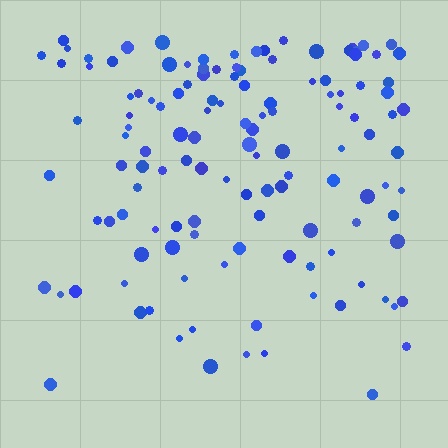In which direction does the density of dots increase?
From bottom to top, with the top side densest.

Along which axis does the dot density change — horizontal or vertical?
Vertical.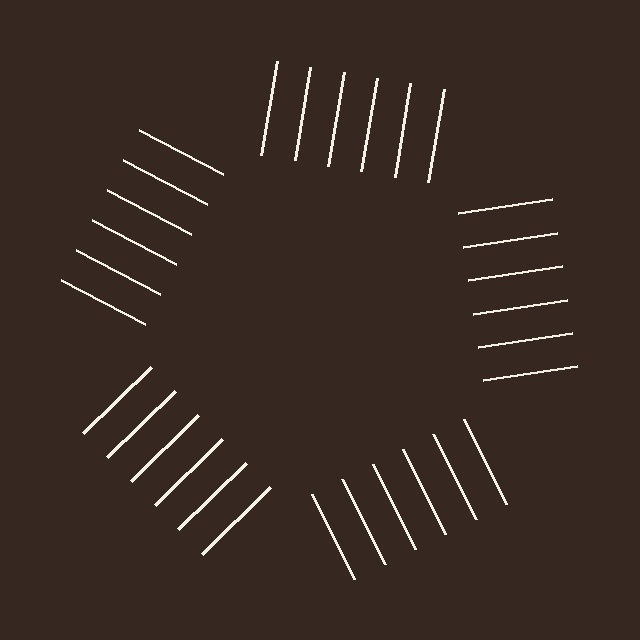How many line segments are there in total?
30 — 6 along each of the 5 edges.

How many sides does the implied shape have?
5 sides — the line-ends trace a pentagon.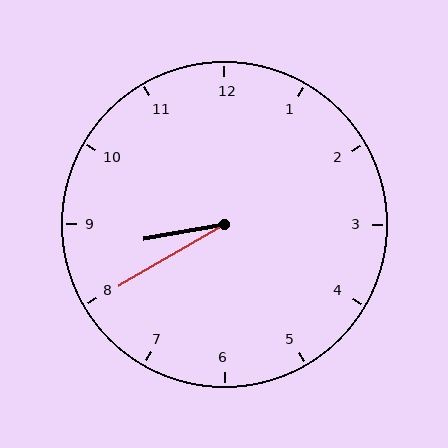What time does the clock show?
8:40.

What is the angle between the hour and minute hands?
Approximately 20 degrees.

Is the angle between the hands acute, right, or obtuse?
It is acute.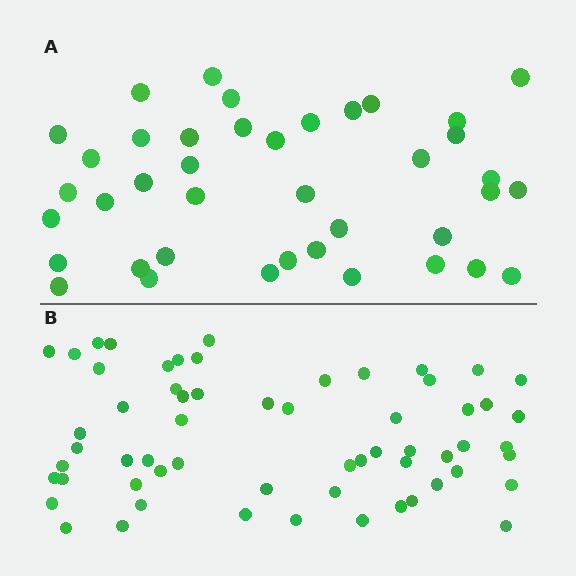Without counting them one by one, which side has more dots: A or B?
Region B (the bottom region) has more dots.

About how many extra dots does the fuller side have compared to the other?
Region B has approximately 20 more dots than region A.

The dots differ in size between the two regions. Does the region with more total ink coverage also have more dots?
No. Region A has more total ink coverage because its dots are larger, but region B actually contains more individual dots. Total area can be misleading — the number of items is what matters here.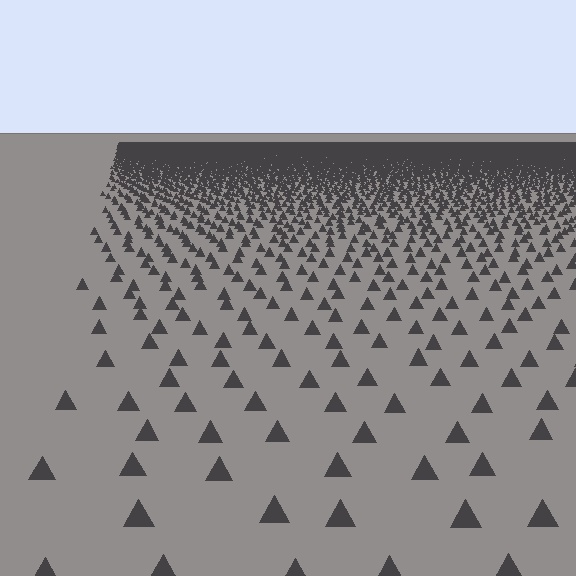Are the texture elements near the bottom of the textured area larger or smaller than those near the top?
Larger. Near the bottom, elements are closer to the viewer and appear at a bigger on-screen size.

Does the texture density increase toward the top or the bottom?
Density increases toward the top.